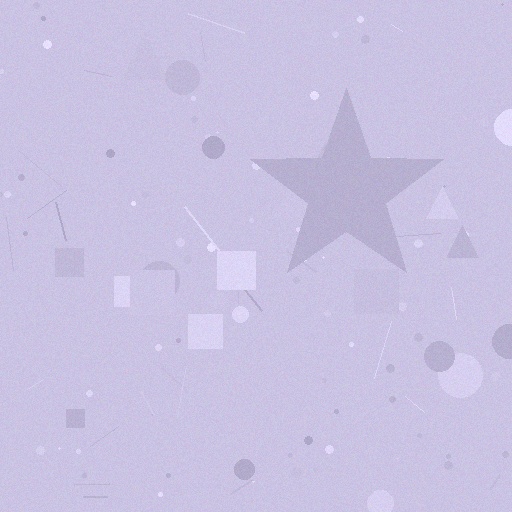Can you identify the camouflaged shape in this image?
The camouflaged shape is a star.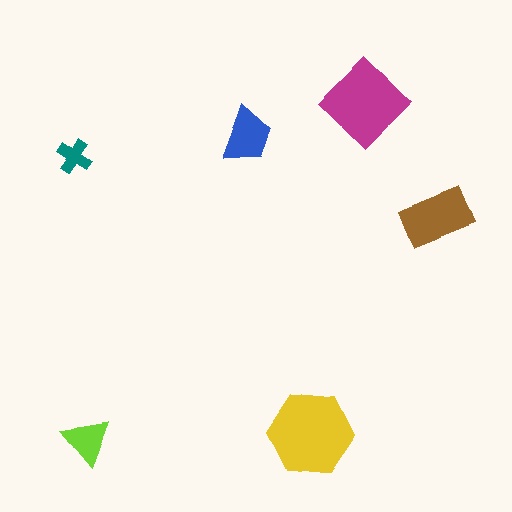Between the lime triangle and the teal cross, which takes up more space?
The lime triangle.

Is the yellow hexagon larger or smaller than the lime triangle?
Larger.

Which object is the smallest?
The teal cross.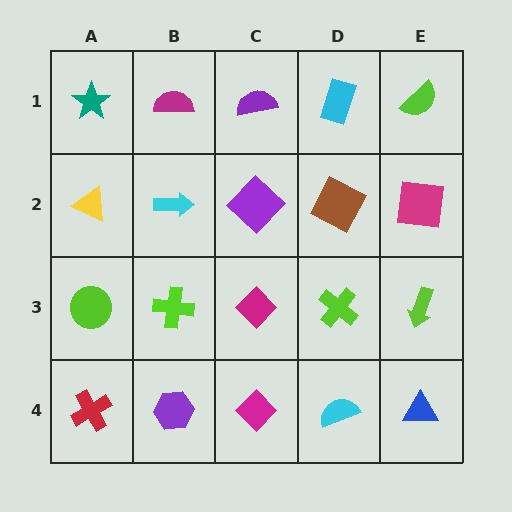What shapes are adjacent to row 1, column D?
A brown square (row 2, column D), a purple semicircle (row 1, column C), a lime semicircle (row 1, column E).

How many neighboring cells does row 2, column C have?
4.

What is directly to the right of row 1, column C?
A cyan rectangle.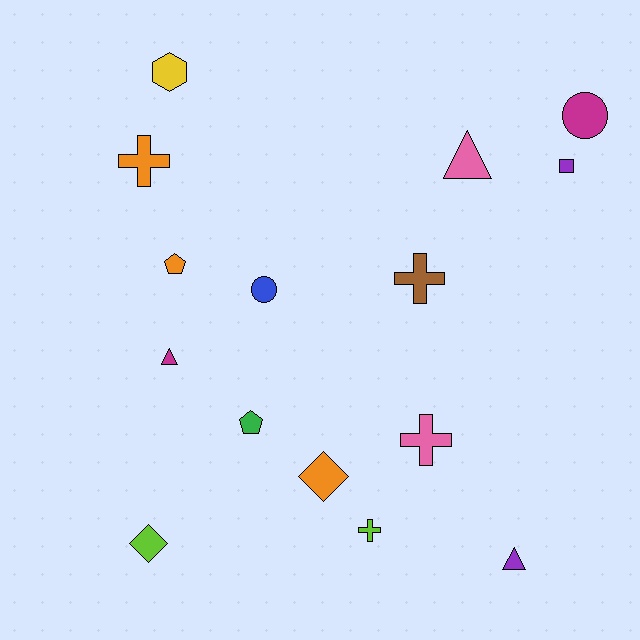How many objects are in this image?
There are 15 objects.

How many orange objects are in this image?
There are 3 orange objects.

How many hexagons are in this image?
There is 1 hexagon.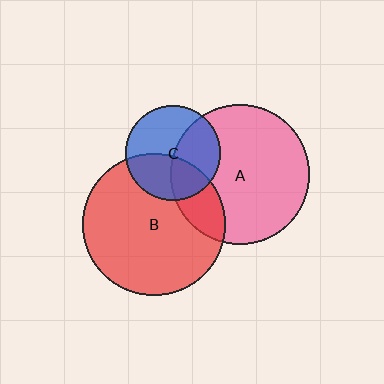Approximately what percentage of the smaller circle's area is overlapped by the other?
Approximately 20%.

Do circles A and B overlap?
Yes.